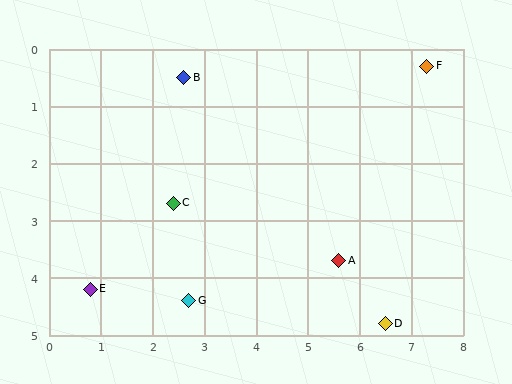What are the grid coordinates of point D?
Point D is at approximately (6.5, 4.8).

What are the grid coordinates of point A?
Point A is at approximately (5.6, 3.7).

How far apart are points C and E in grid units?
Points C and E are about 2.2 grid units apart.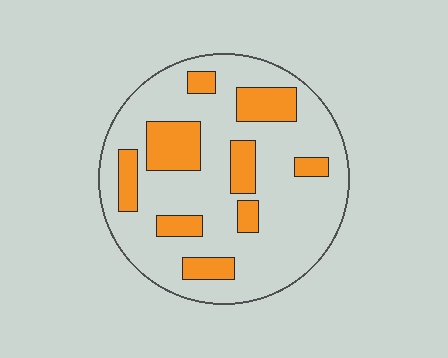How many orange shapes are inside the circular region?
9.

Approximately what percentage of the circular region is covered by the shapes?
Approximately 25%.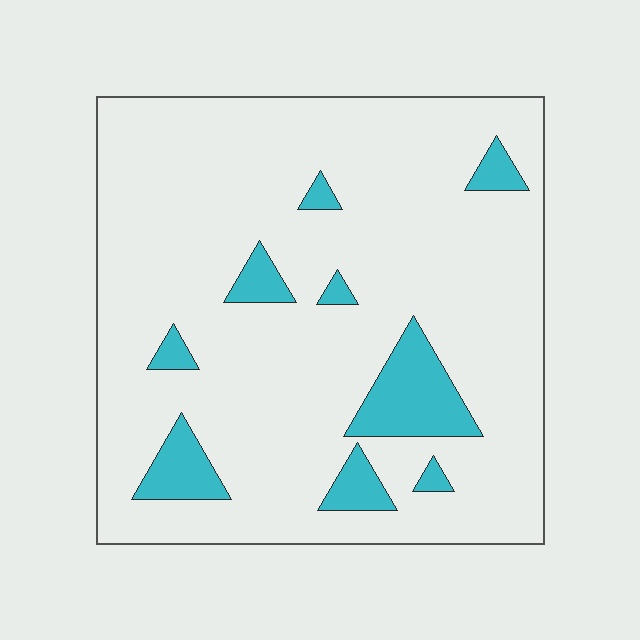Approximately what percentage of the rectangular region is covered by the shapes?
Approximately 10%.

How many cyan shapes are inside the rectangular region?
9.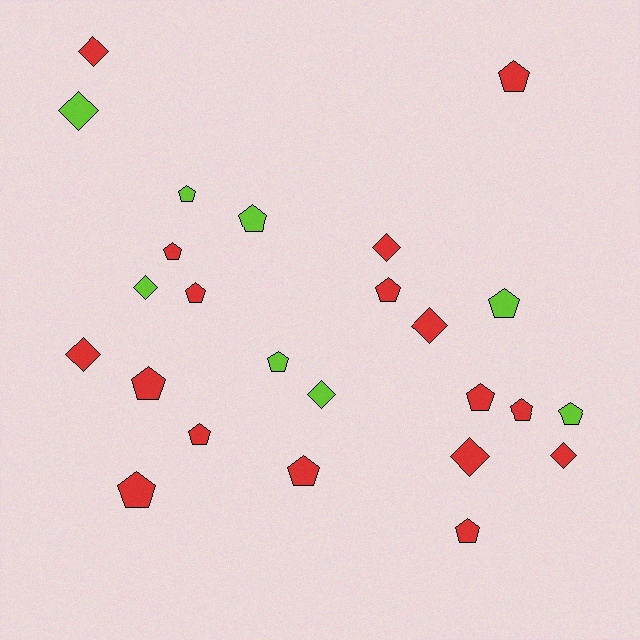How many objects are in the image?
There are 25 objects.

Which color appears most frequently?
Red, with 17 objects.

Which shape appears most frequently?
Pentagon, with 16 objects.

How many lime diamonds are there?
There are 3 lime diamonds.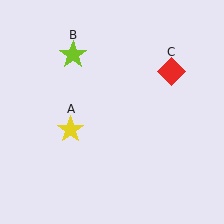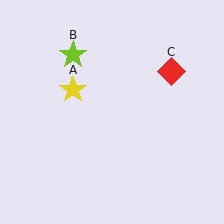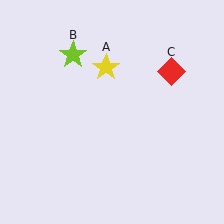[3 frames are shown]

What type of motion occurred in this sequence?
The yellow star (object A) rotated clockwise around the center of the scene.